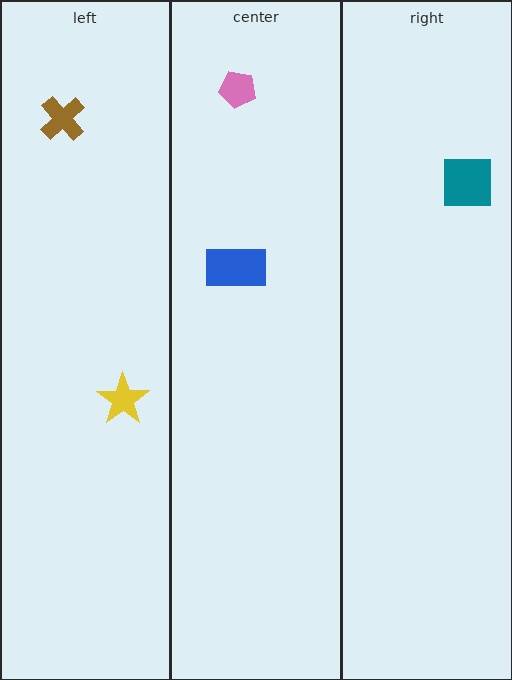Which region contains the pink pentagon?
The center region.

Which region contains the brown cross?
The left region.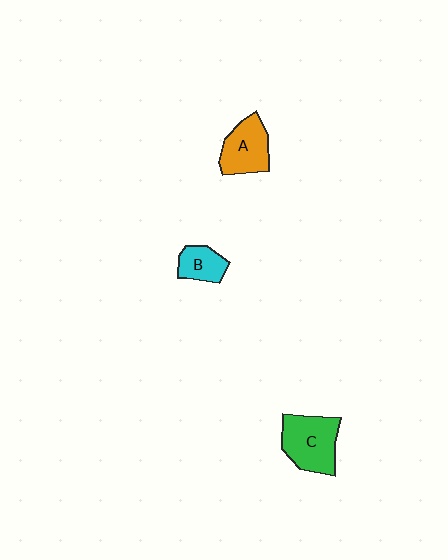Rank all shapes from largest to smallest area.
From largest to smallest: C (green), A (orange), B (cyan).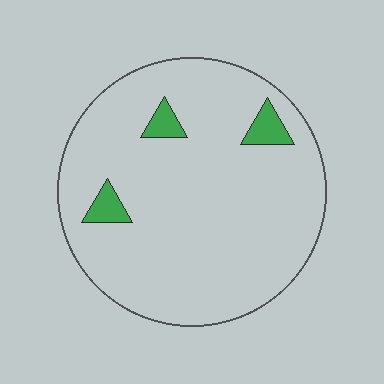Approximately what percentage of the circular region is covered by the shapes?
Approximately 5%.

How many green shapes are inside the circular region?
3.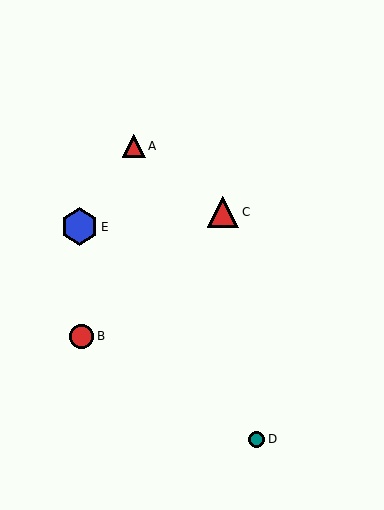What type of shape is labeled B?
Shape B is a red circle.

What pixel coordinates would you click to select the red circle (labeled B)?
Click at (81, 336) to select the red circle B.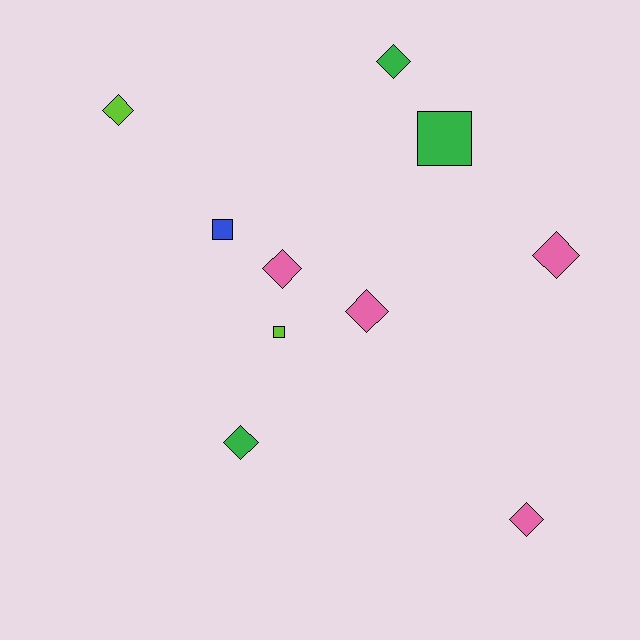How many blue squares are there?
There is 1 blue square.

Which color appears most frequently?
Pink, with 4 objects.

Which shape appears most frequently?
Diamond, with 7 objects.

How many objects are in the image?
There are 10 objects.